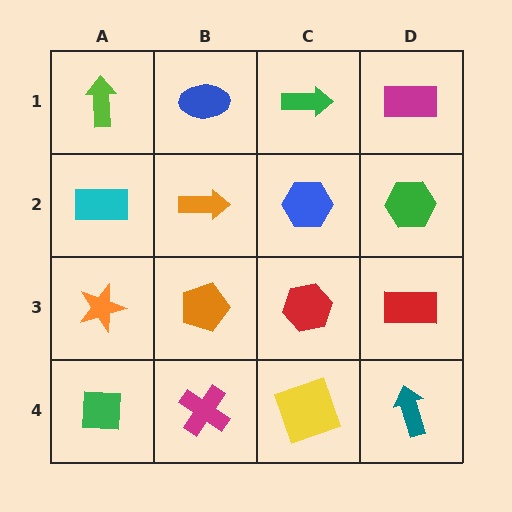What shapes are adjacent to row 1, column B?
An orange arrow (row 2, column B), a lime arrow (row 1, column A), a green arrow (row 1, column C).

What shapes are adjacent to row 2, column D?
A magenta rectangle (row 1, column D), a red rectangle (row 3, column D), a blue hexagon (row 2, column C).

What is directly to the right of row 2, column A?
An orange arrow.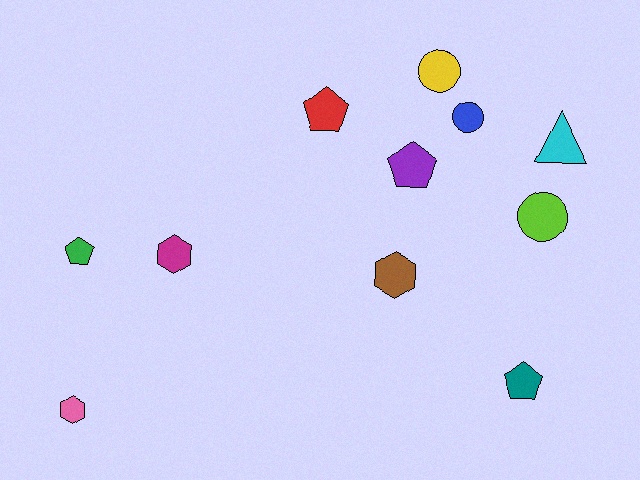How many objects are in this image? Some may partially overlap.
There are 11 objects.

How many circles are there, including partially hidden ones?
There are 3 circles.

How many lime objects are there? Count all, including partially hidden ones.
There is 1 lime object.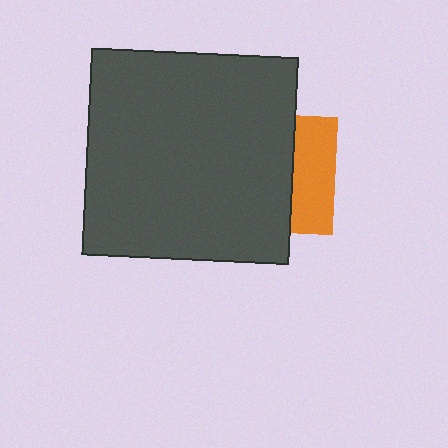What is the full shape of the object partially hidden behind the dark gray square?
The partially hidden object is an orange square.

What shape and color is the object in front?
The object in front is a dark gray square.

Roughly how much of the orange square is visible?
A small part of it is visible (roughly 36%).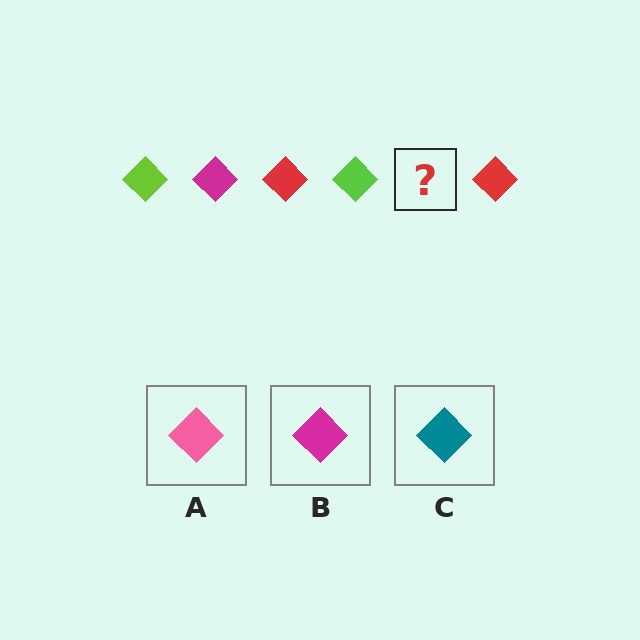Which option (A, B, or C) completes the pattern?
B.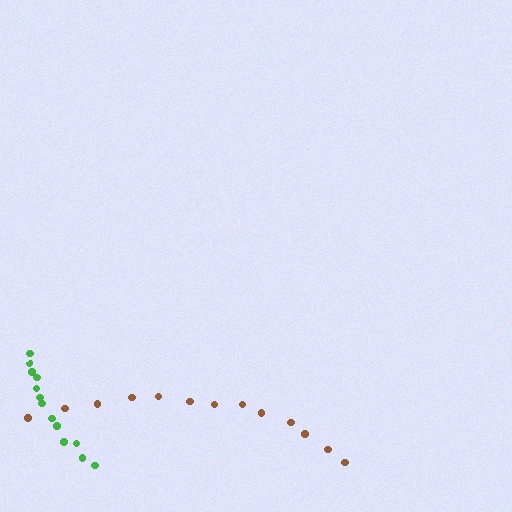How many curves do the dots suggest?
There are 2 distinct paths.